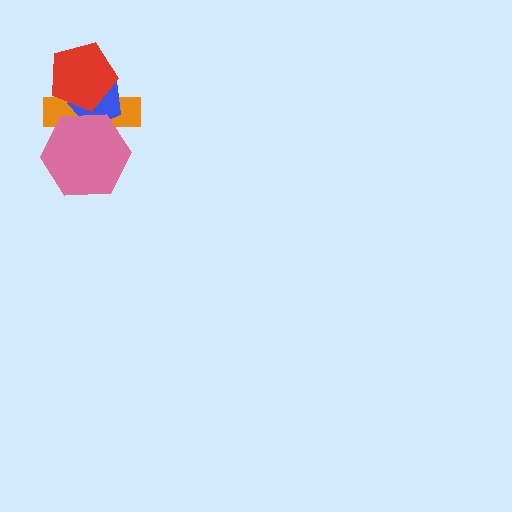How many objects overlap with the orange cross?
3 objects overlap with the orange cross.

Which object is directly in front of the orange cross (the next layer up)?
The blue pentagon is directly in front of the orange cross.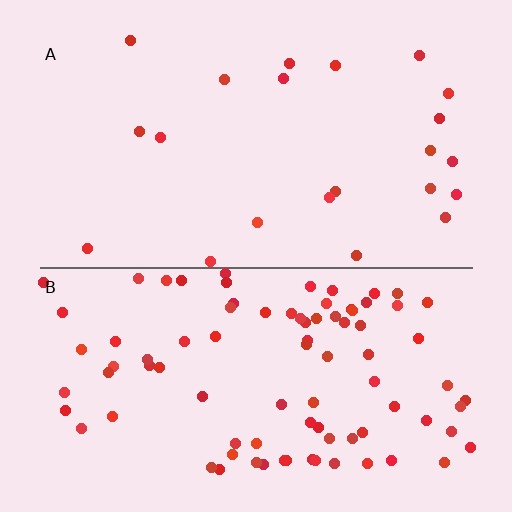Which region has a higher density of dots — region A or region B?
B (the bottom).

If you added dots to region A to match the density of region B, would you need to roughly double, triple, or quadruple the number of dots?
Approximately quadruple.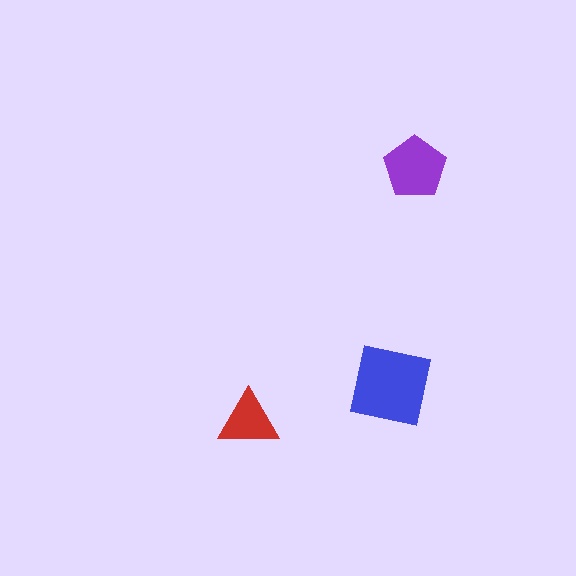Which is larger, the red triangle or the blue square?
The blue square.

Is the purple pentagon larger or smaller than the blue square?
Smaller.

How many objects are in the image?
There are 3 objects in the image.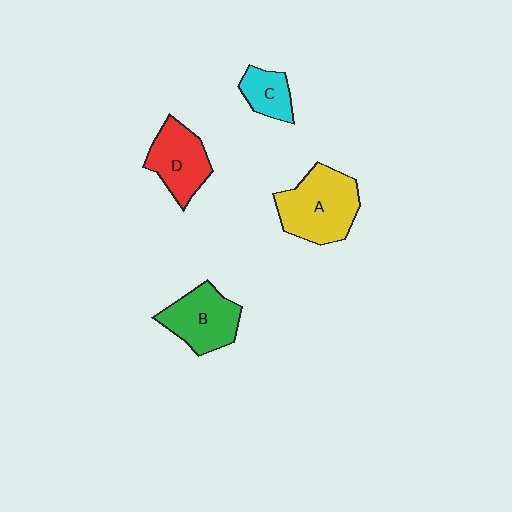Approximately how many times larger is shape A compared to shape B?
Approximately 1.3 times.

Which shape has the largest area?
Shape A (yellow).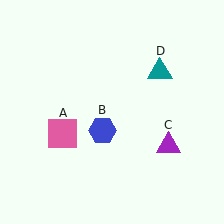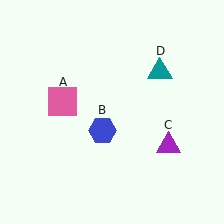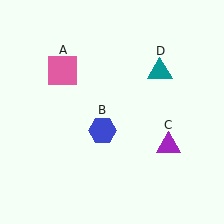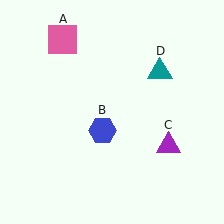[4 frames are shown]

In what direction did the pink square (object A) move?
The pink square (object A) moved up.